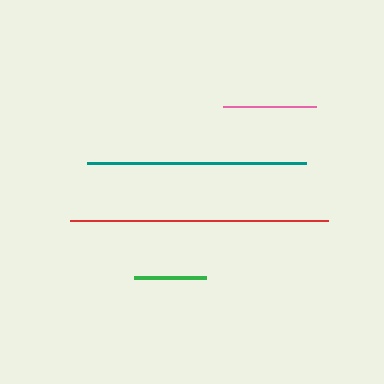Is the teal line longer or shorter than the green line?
The teal line is longer than the green line.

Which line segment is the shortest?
The green line is the shortest at approximately 72 pixels.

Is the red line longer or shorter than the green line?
The red line is longer than the green line.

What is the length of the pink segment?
The pink segment is approximately 93 pixels long.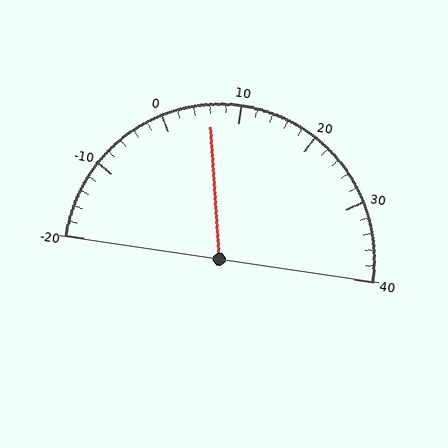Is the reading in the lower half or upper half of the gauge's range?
The reading is in the lower half of the range (-20 to 40).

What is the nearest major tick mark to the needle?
The nearest major tick mark is 10.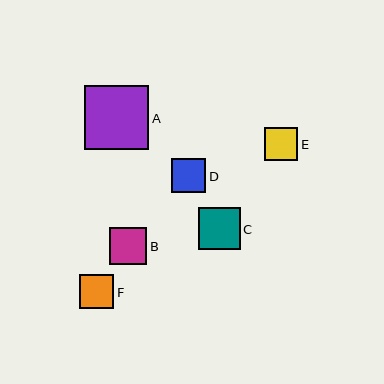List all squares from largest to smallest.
From largest to smallest: A, C, B, F, D, E.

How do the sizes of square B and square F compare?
Square B and square F are approximately the same size.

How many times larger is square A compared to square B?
Square A is approximately 1.7 times the size of square B.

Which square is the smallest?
Square E is the smallest with a size of approximately 33 pixels.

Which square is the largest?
Square A is the largest with a size of approximately 64 pixels.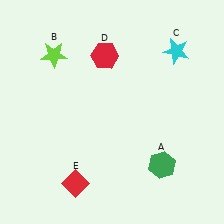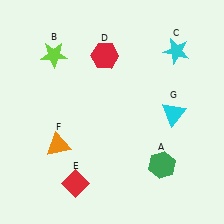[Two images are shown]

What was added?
An orange triangle (F), a cyan triangle (G) were added in Image 2.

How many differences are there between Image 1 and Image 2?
There are 2 differences between the two images.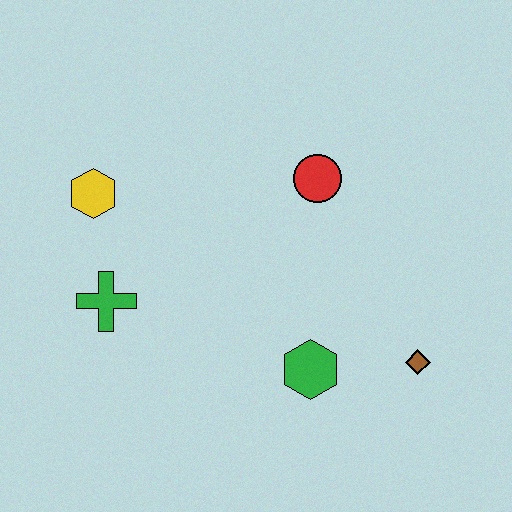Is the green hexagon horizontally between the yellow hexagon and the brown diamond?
Yes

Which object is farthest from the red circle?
The green cross is farthest from the red circle.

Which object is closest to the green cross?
The yellow hexagon is closest to the green cross.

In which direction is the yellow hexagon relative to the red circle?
The yellow hexagon is to the left of the red circle.